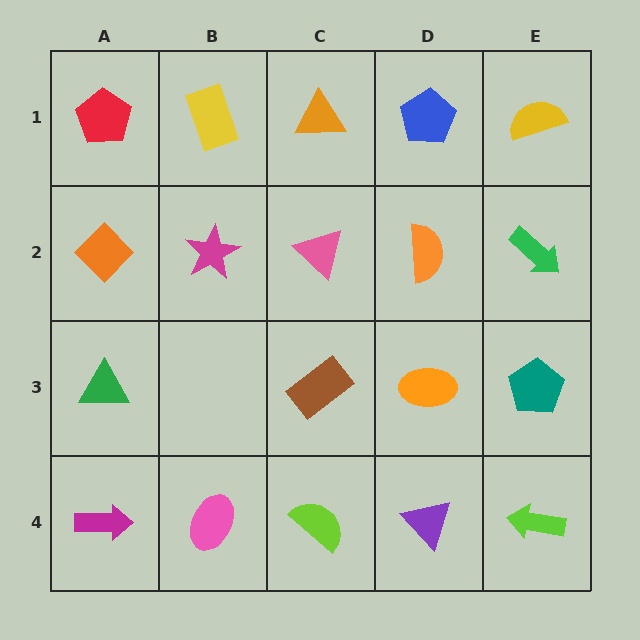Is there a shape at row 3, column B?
No, that cell is empty.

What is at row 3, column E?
A teal pentagon.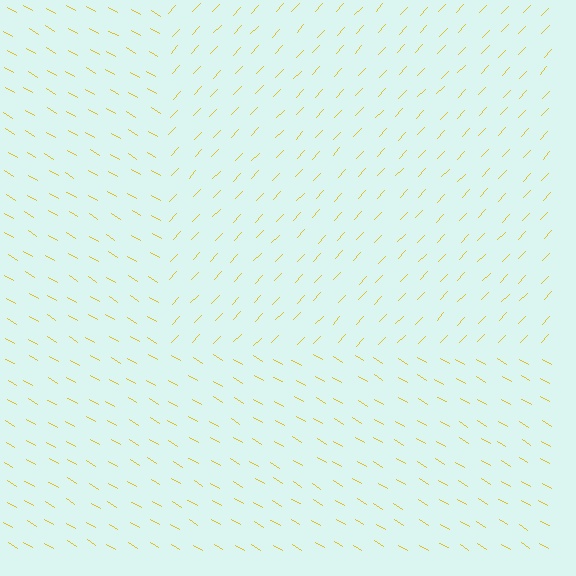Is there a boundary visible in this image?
Yes, there is a texture boundary formed by a change in line orientation.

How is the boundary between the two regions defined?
The boundary is defined purely by a change in line orientation (approximately 77 degrees difference). All lines are the same color and thickness.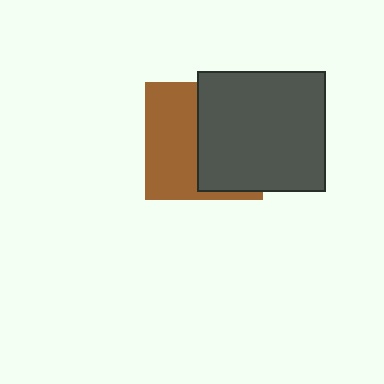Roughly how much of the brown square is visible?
About half of it is visible (roughly 48%).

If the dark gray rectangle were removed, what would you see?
You would see the complete brown square.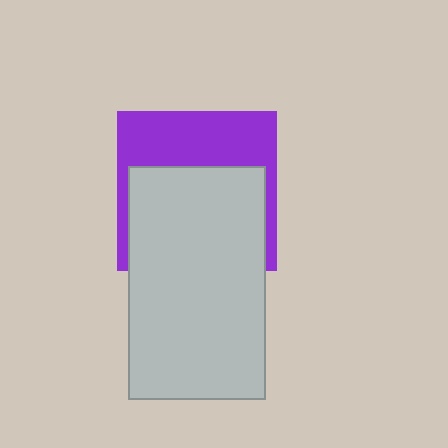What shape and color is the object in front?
The object in front is a light gray rectangle.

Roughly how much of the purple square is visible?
A small part of it is visible (roughly 43%).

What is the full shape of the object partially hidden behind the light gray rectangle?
The partially hidden object is a purple square.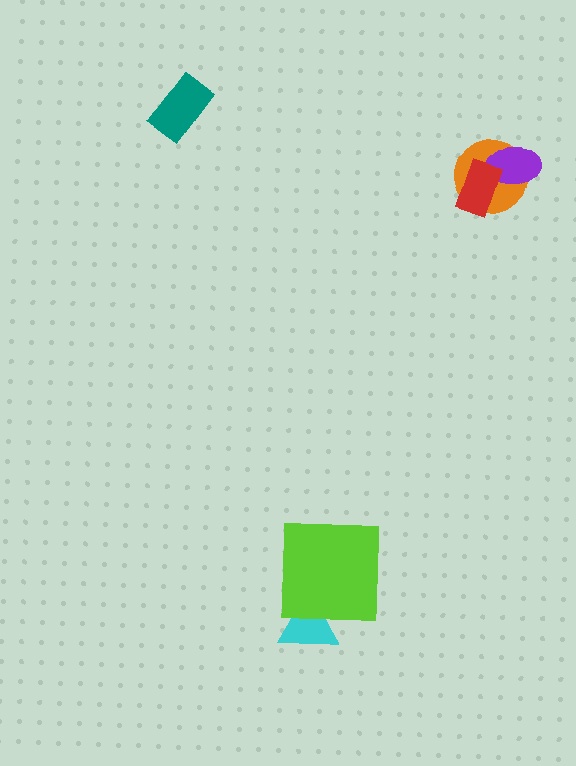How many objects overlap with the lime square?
1 object overlaps with the lime square.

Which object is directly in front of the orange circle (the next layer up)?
The purple ellipse is directly in front of the orange circle.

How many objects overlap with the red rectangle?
2 objects overlap with the red rectangle.